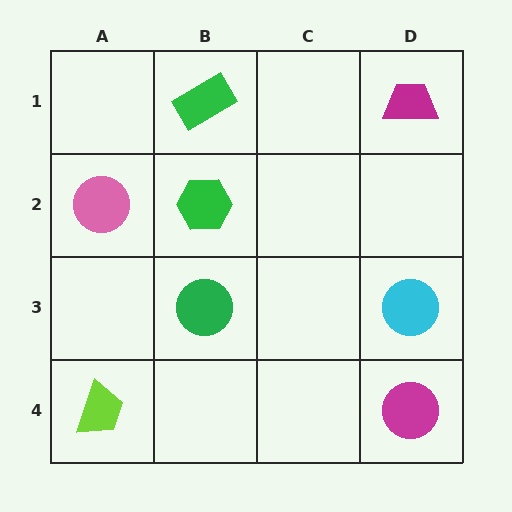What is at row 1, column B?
A green rectangle.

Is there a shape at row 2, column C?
No, that cell is empty.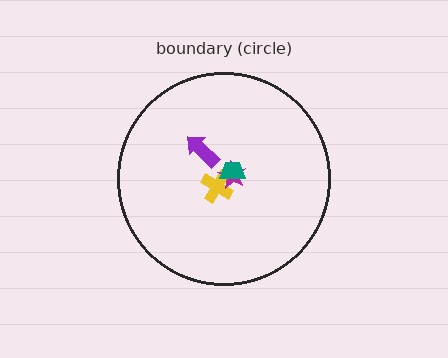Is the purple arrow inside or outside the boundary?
Inside.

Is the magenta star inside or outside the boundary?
Inside.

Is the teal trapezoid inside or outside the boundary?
Inside.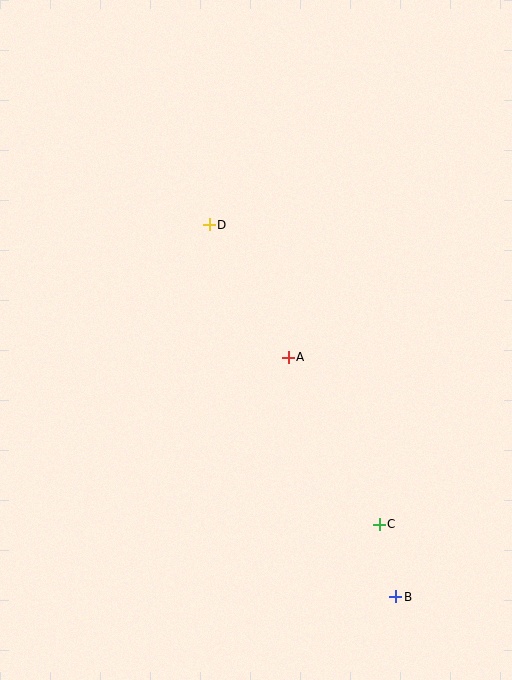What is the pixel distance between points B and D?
The distance between B and D is 416 pixels.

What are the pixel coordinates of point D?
Point D is at (209, 225).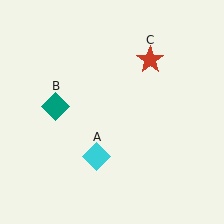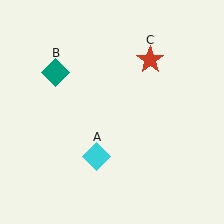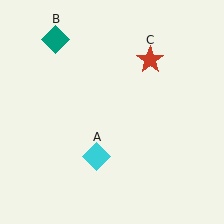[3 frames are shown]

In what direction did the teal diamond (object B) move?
The teal diamond (object B) moved up.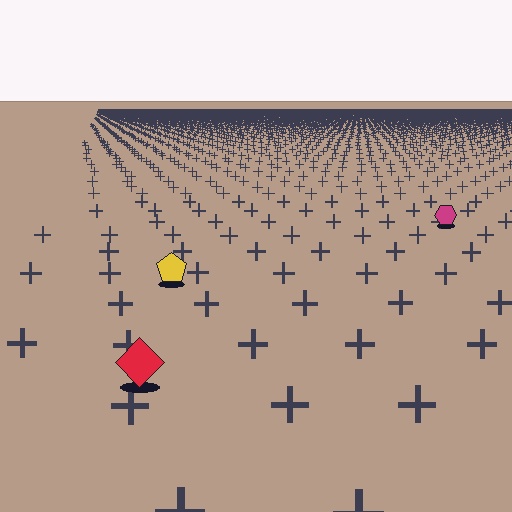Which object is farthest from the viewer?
The magenta hexagon is farthest from the viewer. It appears smaller and the ground texture around it is denser.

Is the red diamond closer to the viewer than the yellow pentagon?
Yes. The red diamond is closer — you can tell from the texture gradient: the ground texture is coarser near it.